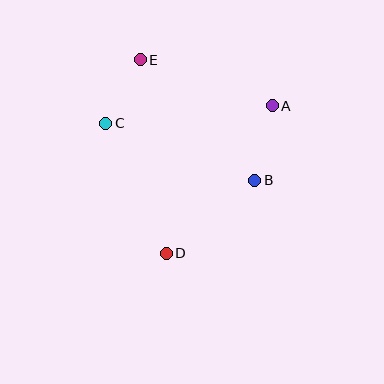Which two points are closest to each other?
Points C and E are closest to each other.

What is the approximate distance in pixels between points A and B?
The distance between A and B is approximately 76 pixels.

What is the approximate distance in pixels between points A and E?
The distance between A and E is approximately 140 pixels.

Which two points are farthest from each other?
Points D and E are farthest from each other.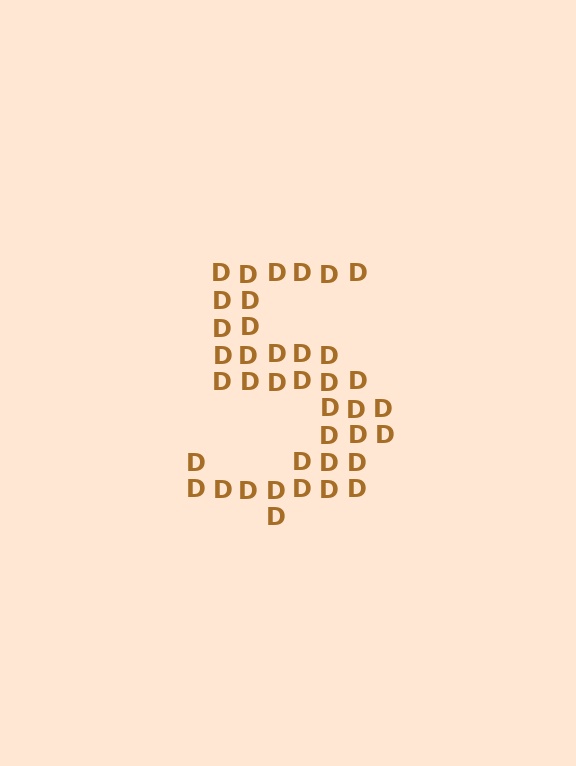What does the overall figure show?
The overall figure shows the digit 5.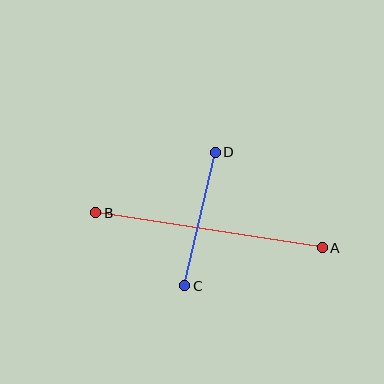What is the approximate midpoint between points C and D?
The midpoint is at approximately (200, 219) pixels.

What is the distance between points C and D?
The distance is approximately 137 pixels.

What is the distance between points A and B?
The distance is approximately 230 pixels.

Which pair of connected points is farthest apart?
Points A and B are farthest apart.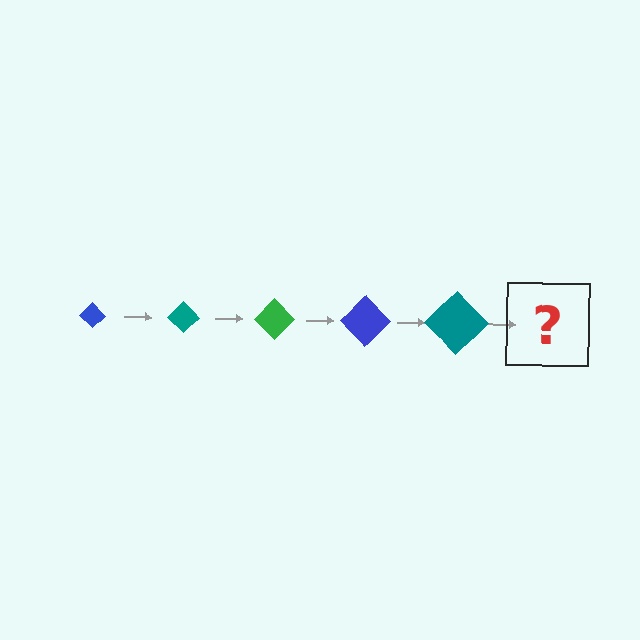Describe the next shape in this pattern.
It should be a green diamond, larger than the previous one.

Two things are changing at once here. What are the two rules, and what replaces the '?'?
The two rules are that the diamond grows larger each step and the color cycles through blue, teal, and green. The '?' should be a green diamond, larger than the previous one.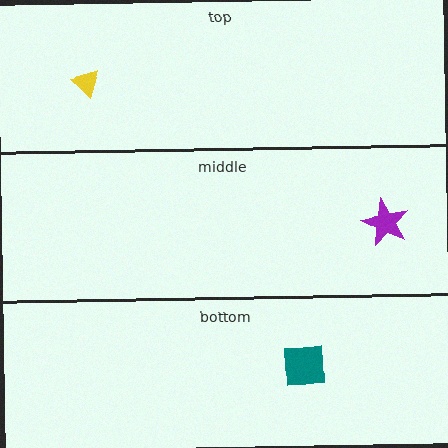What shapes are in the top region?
The yellow triangle.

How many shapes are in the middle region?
1.